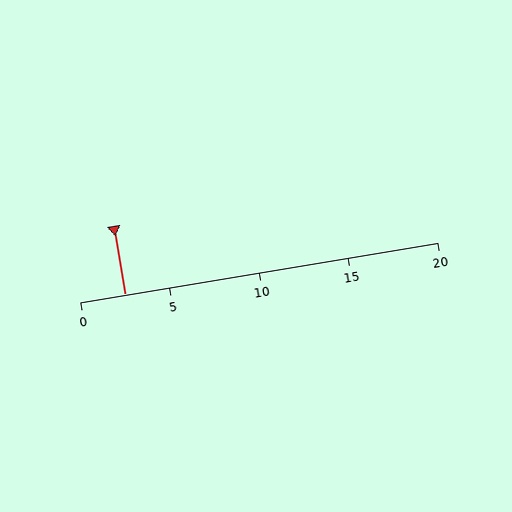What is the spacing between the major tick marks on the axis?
The major ticks are spaced 5 apart.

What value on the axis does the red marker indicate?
The marker indicates approximately 2.5.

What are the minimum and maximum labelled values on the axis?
The axis runs from 0 to 20.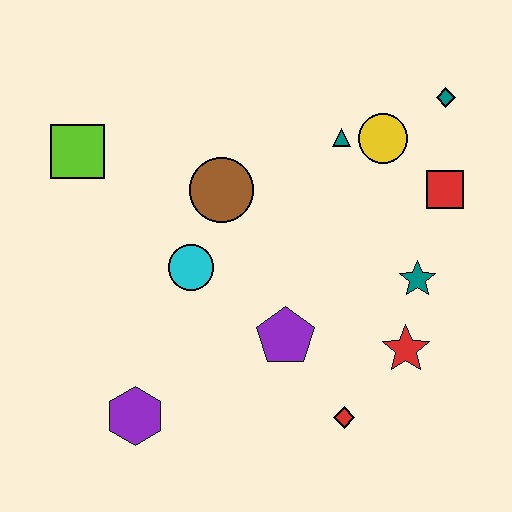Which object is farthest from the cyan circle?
The teal diamond is farthest from the cyan circle.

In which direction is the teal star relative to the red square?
The teal star is below the red square.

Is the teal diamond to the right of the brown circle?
Yes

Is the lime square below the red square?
No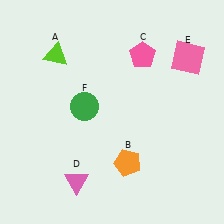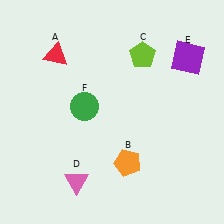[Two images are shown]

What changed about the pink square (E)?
In Image 1, E is pink. In Image 2, it changed to purple.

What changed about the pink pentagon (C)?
In Image 1, C is pink. In Image 2, it changed to lime.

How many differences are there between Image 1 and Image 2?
There are 3 differences between the two images.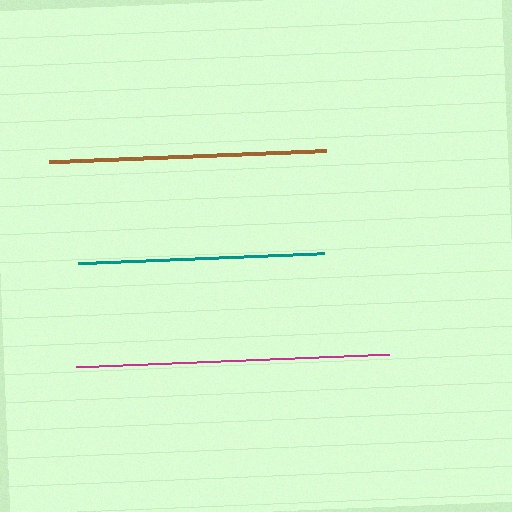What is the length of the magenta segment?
The magenta segment is approximately 313 pixels long.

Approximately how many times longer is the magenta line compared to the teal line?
The magenta line is approximately 1.3 times the length of the teal line.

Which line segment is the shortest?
The teal line is the shortest at approximately 246 pixels.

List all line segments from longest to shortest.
From longest to shortest: magenta, brown, teal.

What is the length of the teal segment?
The teal segment is approximately 246 pixels long.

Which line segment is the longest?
The magenta line is the longest at approximately 313 pixels.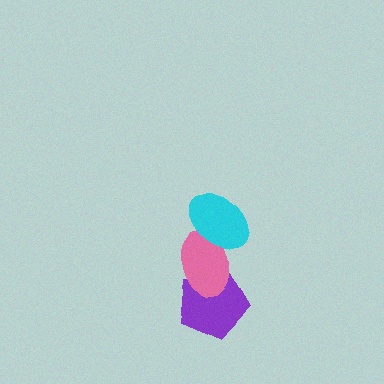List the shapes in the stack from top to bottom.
From top to bottom: the cyan ellipse, the pink ellipse, the purple pentagon.